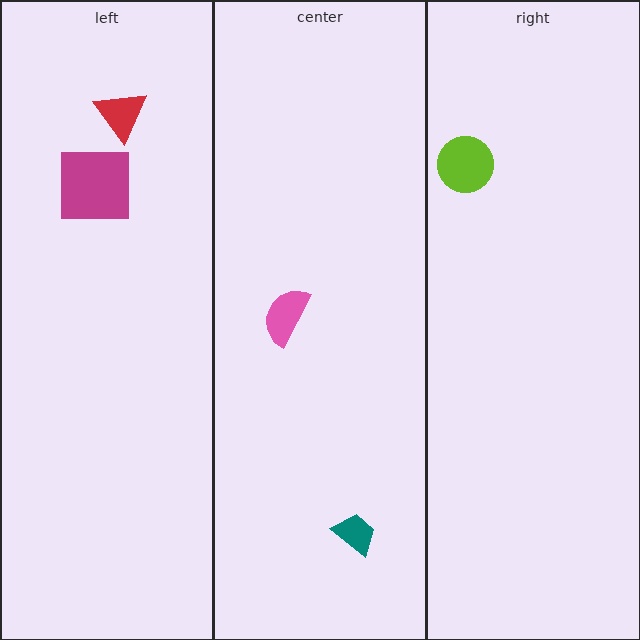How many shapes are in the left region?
2.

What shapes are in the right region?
The lime circle.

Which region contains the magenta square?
The left region.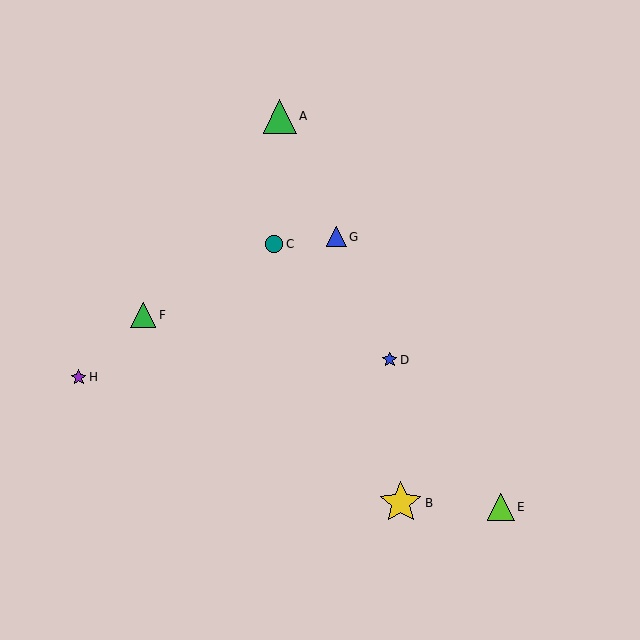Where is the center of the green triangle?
The center of the green triangle is at (143, 315).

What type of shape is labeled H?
Shape H is a purple star.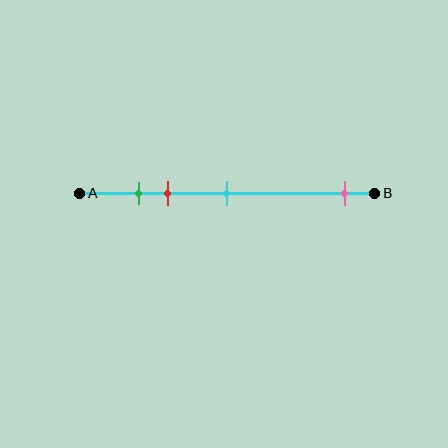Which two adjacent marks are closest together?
The green and red marks are the closest adjacent pair.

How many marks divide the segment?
There are 4 marks dividing the segment.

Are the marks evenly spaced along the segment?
No, the marks are not evenly spaced.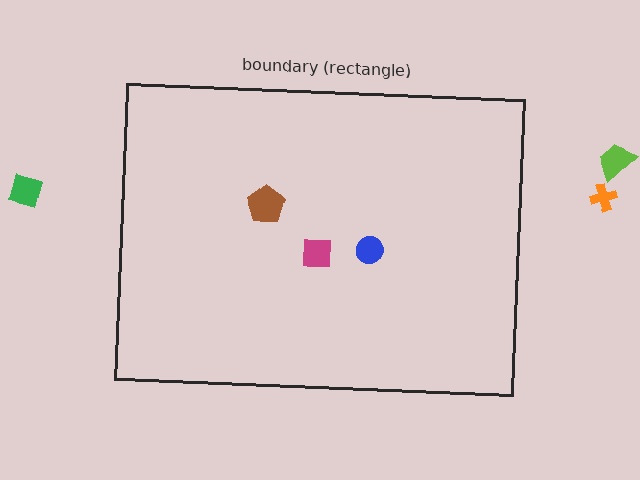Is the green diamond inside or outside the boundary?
Outside.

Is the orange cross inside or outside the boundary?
Outside.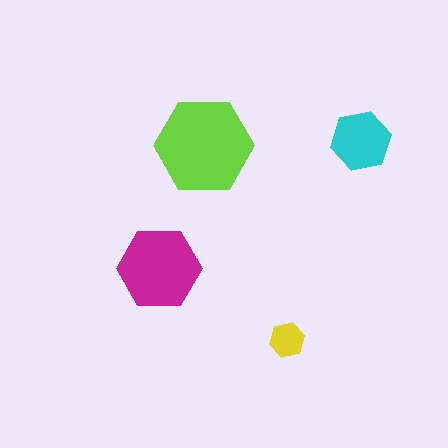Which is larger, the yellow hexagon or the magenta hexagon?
The magenta one.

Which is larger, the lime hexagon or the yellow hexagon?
The lime one.